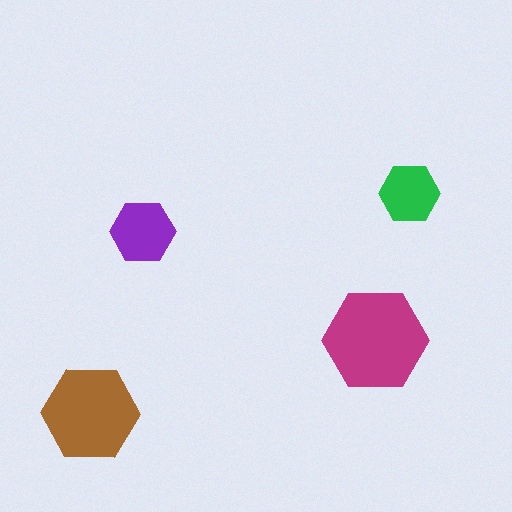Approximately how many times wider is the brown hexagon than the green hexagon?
About 1.5 times wider.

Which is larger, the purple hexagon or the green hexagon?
The purple one.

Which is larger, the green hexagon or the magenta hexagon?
The magenta one.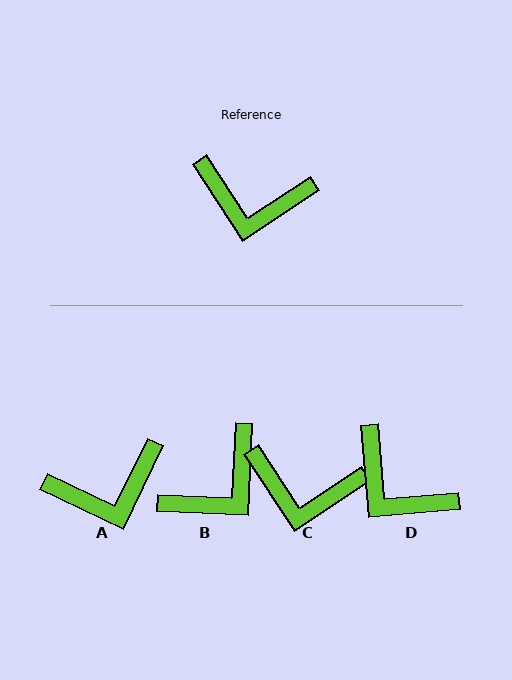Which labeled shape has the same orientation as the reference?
C.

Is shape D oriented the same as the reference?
No, it is off by about 29 degrees.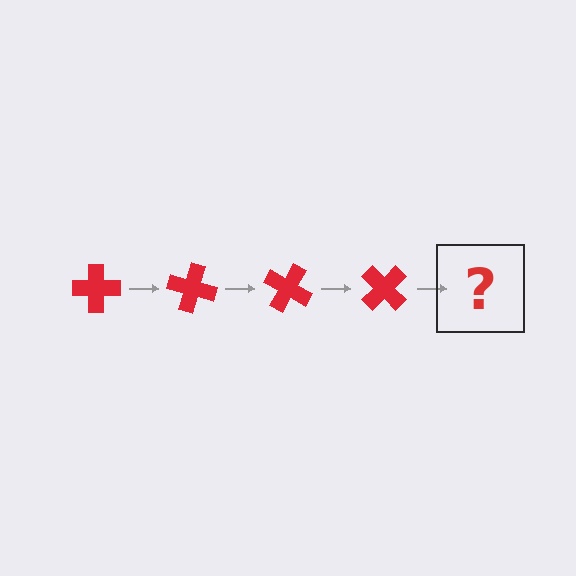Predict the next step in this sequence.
The next step is a red cross rotated 60 degrees.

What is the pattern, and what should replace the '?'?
The pattern is that the cross rotates 15 degrees each step. The '?' should be a red cross rotated 60 degrees.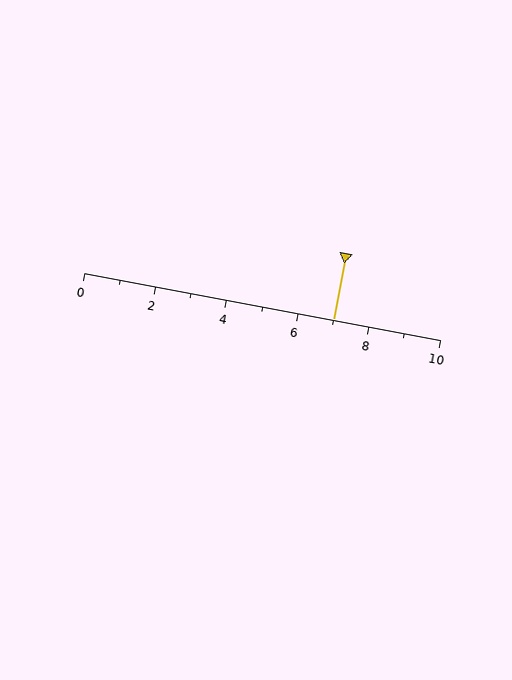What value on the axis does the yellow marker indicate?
The marker indicates approximately 7.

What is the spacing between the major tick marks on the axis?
The major ticks are spaced 2 apart.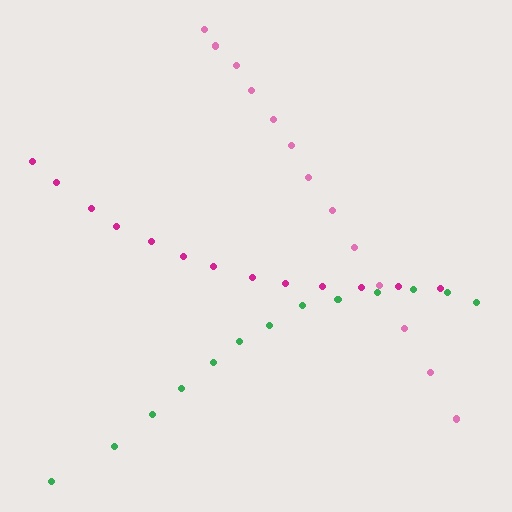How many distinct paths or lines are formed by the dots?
There are 3 distinct paths.